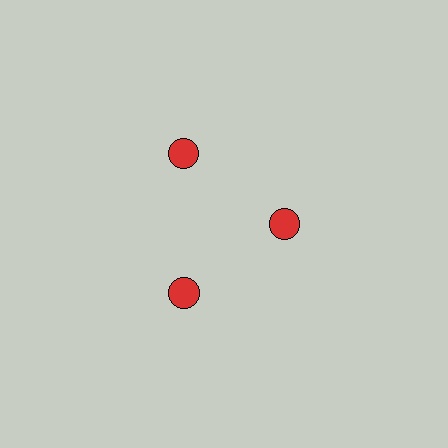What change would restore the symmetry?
The symmetry would be restored by moving it outward, back onto the ring so that all 3 circles sit at equal angles and equal distance from the center.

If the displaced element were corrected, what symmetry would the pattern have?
It would have 3-fold rotational symmetry — the pattern would map onto itself every 120 degrees.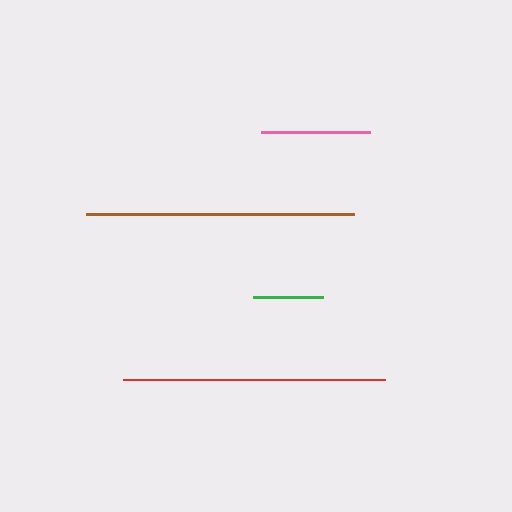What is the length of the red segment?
The red segment is approximately 262 pixels long.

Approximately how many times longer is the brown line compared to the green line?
The brown line is approximately 3.8 times the length of the green line.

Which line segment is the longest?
The brown line is the longest at approximately 268 pixels.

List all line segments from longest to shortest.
From longest to shortest: brown, red, pink, green.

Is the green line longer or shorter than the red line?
The red line is longer than the green line.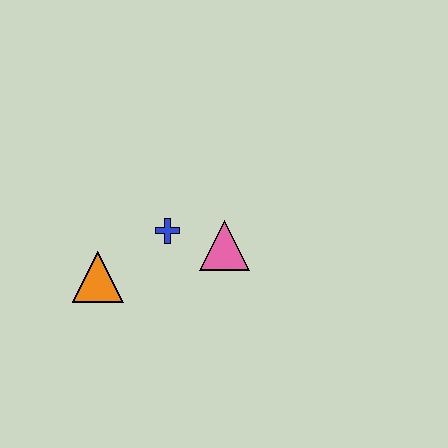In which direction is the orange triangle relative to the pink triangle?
The orange triangle is to the left of the pink triangle.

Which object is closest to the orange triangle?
The blue cross is closest to the orange triangle.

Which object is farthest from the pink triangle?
The orange triangle is farthest from the pink triangle.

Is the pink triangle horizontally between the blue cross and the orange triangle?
No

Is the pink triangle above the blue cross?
No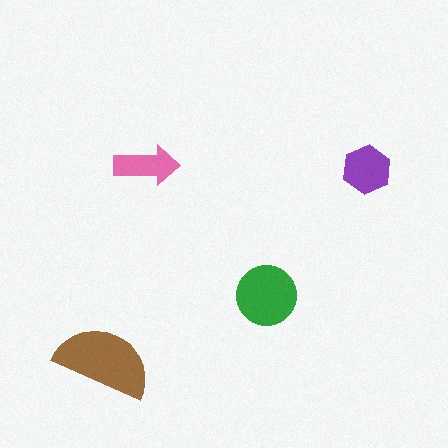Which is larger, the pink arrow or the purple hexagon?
The purple hexagon.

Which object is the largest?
The brown semicircle.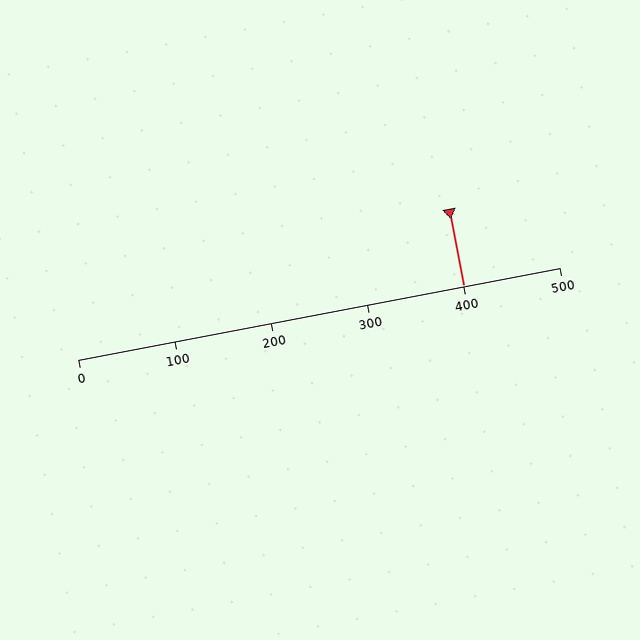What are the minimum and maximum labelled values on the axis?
The axis runs from 0 to 500.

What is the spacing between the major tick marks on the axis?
The major ticks are spaced 100 apart.